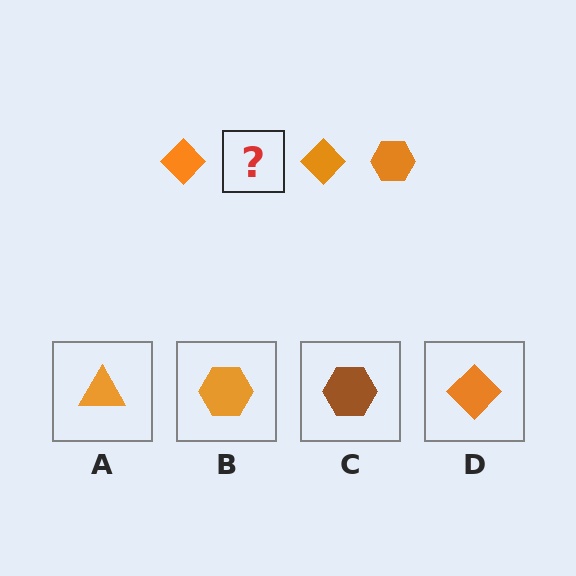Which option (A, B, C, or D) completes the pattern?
B.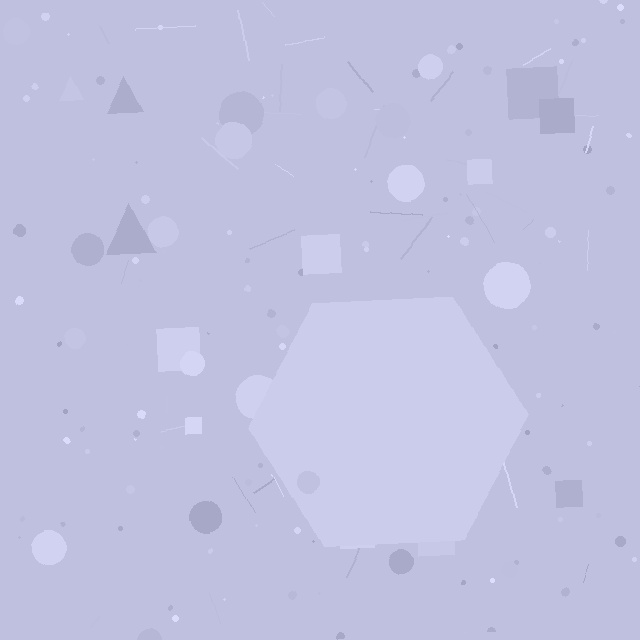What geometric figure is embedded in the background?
A hexagon is embedded in the background.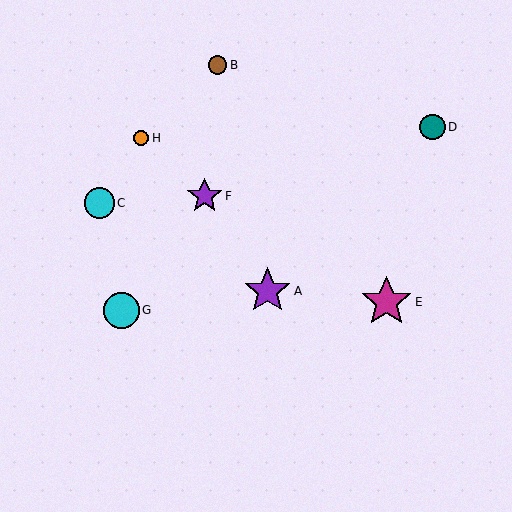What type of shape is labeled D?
Shape D is a teal circle.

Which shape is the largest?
The magenta star (labeled E) is the largest.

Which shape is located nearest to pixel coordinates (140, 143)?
The orange circle (labeled H) at (141, 138) is nearest to that location.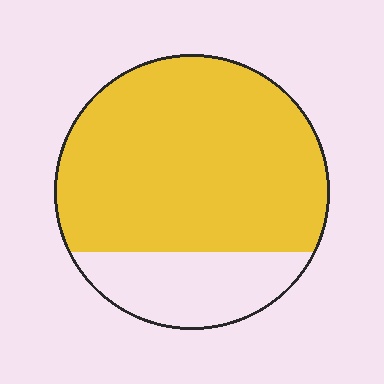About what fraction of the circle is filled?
About three quarters (3/4).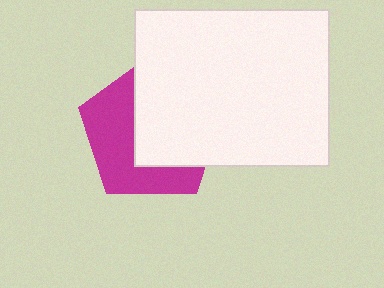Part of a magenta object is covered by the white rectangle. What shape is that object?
It is a pentagon.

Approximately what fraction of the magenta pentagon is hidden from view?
Roughly 54% of the magenta pentagon is hidden behind the white rectangle.